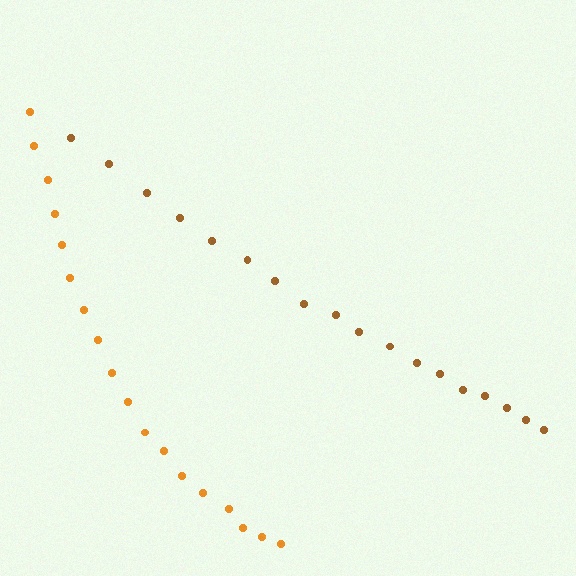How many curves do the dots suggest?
There are 2 distinct paths.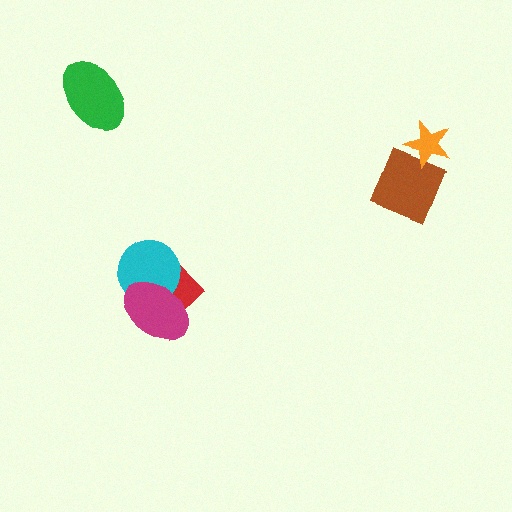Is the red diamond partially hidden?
Yes, it is partially covered by another shape.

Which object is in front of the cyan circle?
The magenta ellipse is in front of the cyan circle.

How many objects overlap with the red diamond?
2 objects overlap with the red diamond.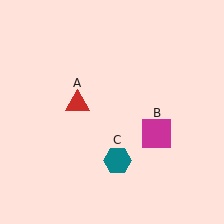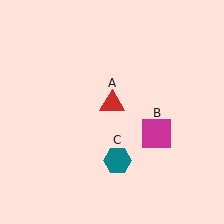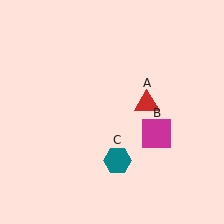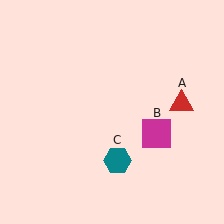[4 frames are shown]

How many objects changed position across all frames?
1 object changed position: red triangle (object A).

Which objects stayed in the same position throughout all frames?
Magenta square (object B) and teal hexagon (object C) remained stationary.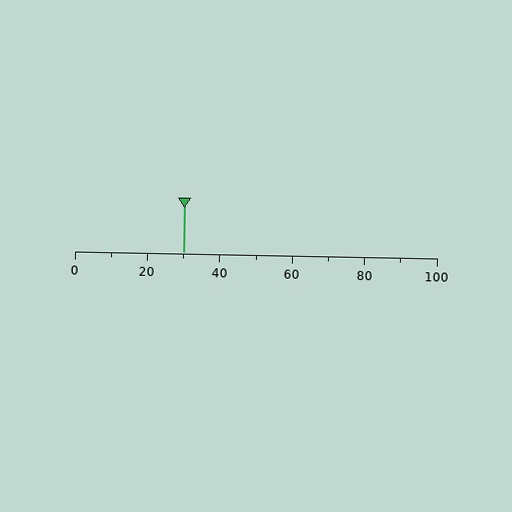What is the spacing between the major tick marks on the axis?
The major ticks are spaced 20 apart.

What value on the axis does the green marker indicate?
The marker indicates approximately 30.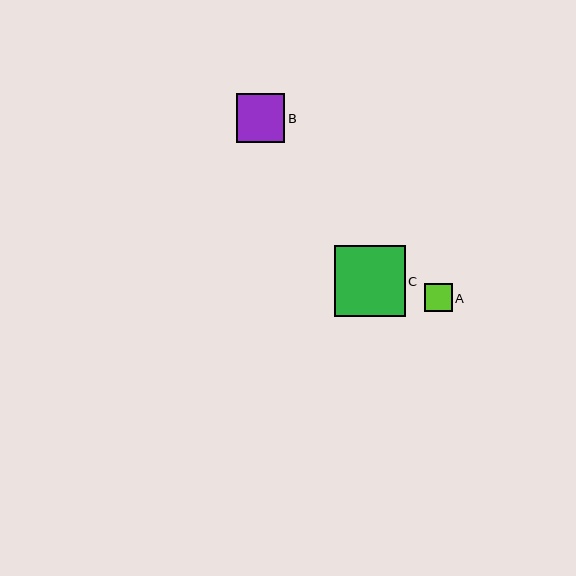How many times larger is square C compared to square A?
Square C is approximately 2.6 times the size of square A.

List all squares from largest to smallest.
From largest to smallest: C, B, A.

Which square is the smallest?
Square A is the smallest with a size of approximately 28 pixels.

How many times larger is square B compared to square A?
Square B is approximately 1.8 times the size of square A.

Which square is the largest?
Square C is the largest with a size of approximately 71 pixels.